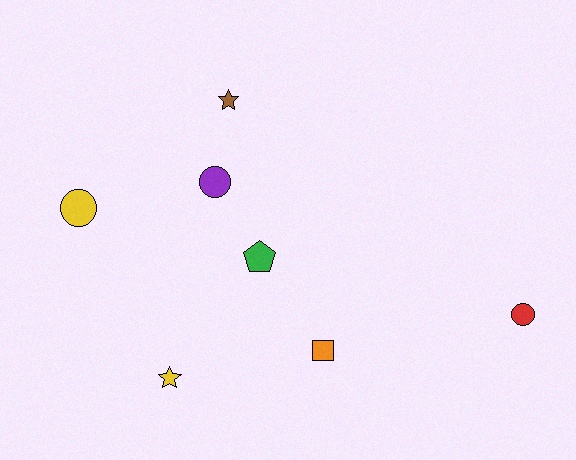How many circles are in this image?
There are 3 circles.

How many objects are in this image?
There are 7 objects.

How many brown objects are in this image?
There is 1 brown object.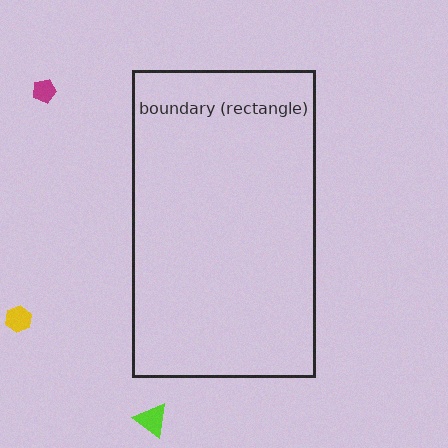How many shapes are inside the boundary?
0 inside, 3 outside.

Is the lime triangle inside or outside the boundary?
Outside.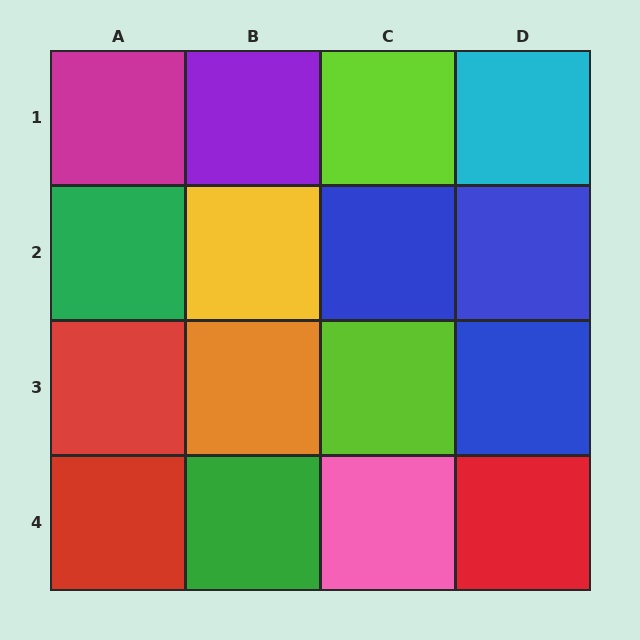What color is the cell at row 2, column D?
Blue.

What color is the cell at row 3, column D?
Blue.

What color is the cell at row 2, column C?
Blue.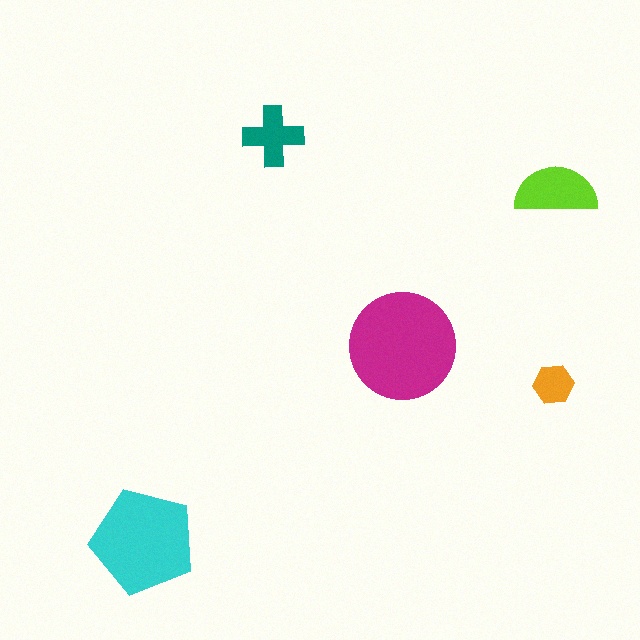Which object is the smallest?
The orange hexagon.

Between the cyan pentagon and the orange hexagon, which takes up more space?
The cyan pentagon.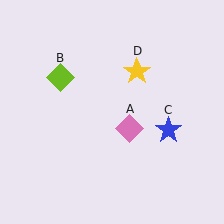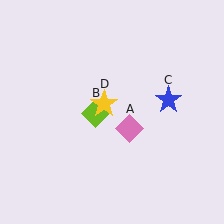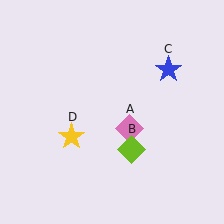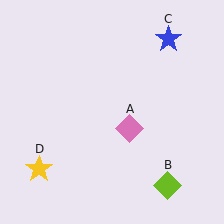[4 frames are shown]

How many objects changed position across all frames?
3 objects changed position: lime diamond (object B), blue star (object C), yellow star (object D).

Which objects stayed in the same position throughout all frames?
Pink diamond (object A) remained stationary.